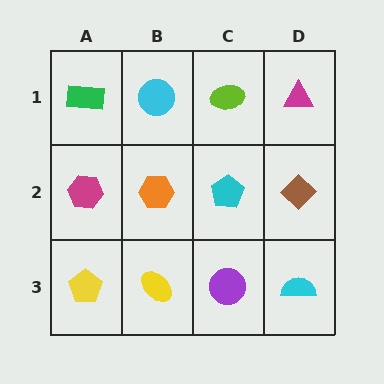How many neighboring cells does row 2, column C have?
4.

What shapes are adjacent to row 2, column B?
A cyan circle (row 1, column B), a yellow ellipse (row 3, column B), a magenta hexagon (row 2, column A), a cyan pentagon (row 2, column C).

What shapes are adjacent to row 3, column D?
A brown diamond (row 2, column D), a purple circle (row 3, column C).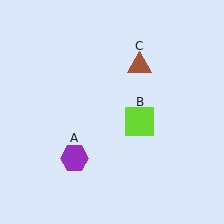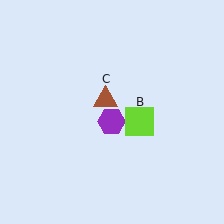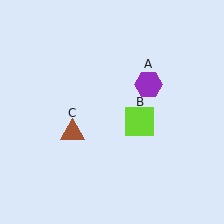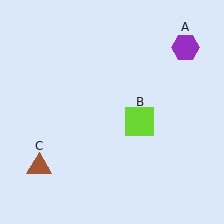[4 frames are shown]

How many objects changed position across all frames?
2 objects changed position: purple hexagon (object A), brown triangle (object C).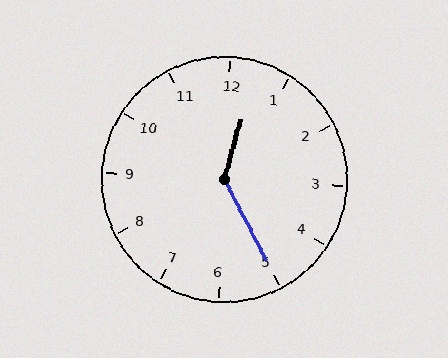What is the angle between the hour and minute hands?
Approximately 138 degrees.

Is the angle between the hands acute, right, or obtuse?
It is obtuse.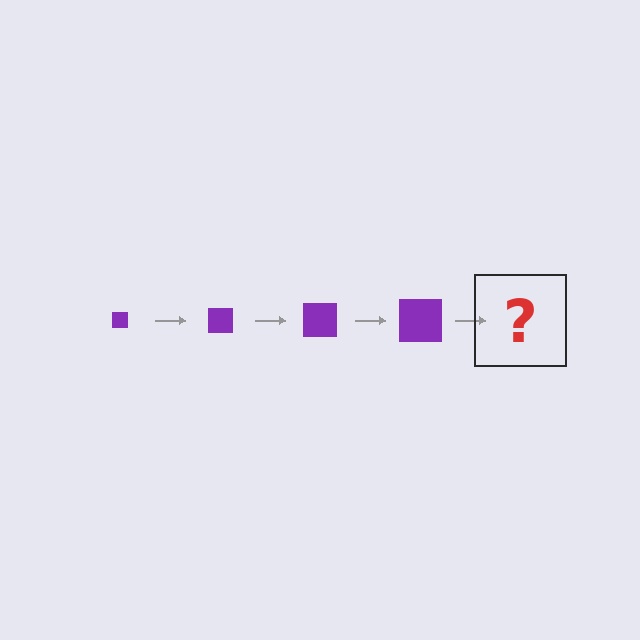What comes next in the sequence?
The next element should be a purple square, larger than the previous one.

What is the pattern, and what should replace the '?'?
The pattern is that the square gets progressively larger each step. The '?' should be a purple square, larger than the previous one.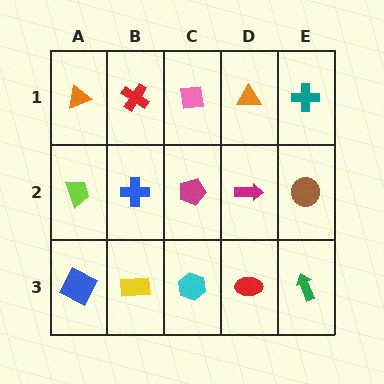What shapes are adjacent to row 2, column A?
An orange triangle (row 1, column A), a blue square (row 3, column A), a blue cross (row 2, column B).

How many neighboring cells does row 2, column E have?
3.